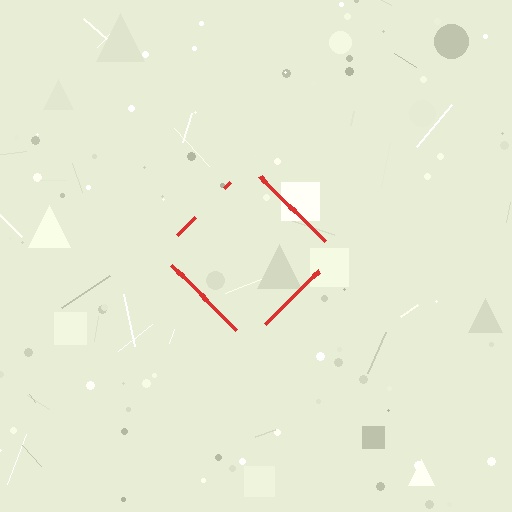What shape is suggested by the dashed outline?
The dashed outline suggests a diamond.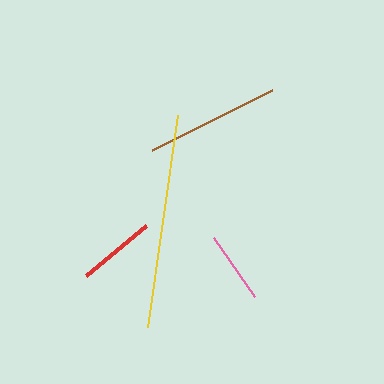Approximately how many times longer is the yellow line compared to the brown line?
The yellow line is approximately 1.6 times the length of the brown line.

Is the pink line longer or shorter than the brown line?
The brown line is longer than the pink line.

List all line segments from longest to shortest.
From longest to shortest: yellow, brown, red, pink.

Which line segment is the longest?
The yellow line is the longest at approximately 214 pixels.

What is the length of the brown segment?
The brown segment is approximately 135 pixels long.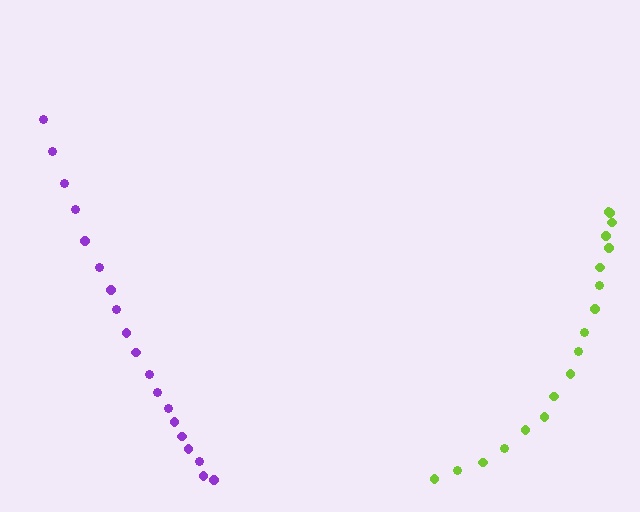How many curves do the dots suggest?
There are 2 distinct paths.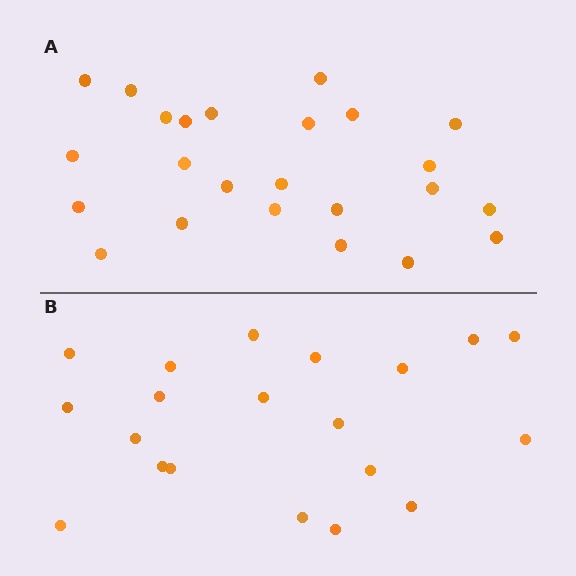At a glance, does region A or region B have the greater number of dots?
Region A (the top region) has more dots.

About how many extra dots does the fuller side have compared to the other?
Region A has about 4 more dots than region B.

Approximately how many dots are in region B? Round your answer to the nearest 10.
About 20 dots.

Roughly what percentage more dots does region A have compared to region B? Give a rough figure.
About 20% more.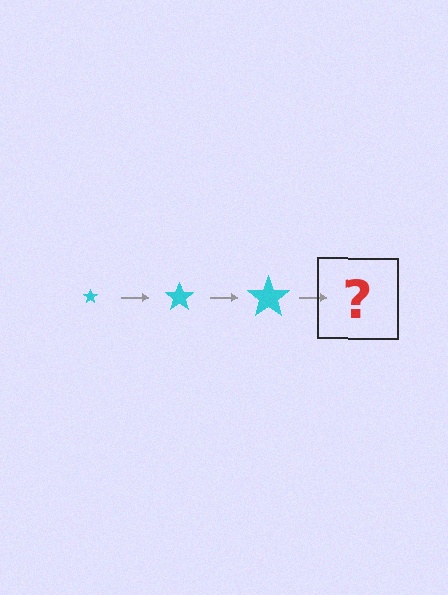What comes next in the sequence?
The next element should be a cyan star, larger than the previous one.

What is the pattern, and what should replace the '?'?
The pattern is that the star gets progressively larger each step. The '?' should be a cyan star, larger than the previous one.